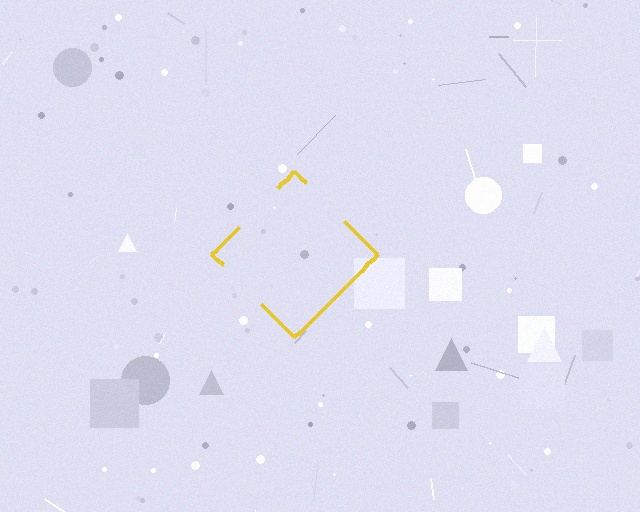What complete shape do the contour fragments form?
The contour fragments form a diamond.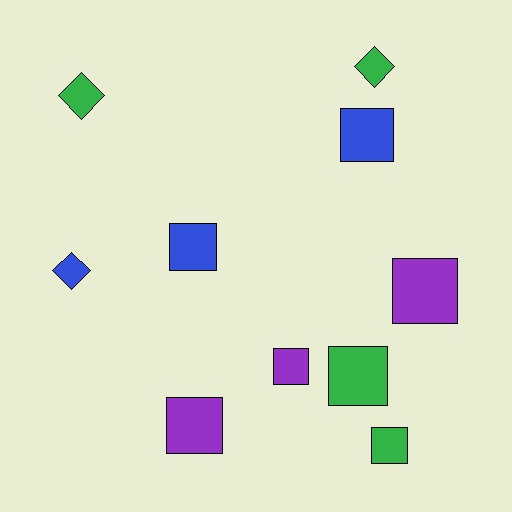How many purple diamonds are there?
There are no purple diamonds.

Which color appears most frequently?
Green, with 4 objects.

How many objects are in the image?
There are 10 objects.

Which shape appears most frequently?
Square, with 7 objects.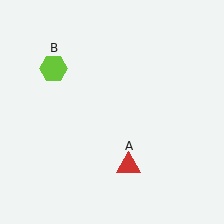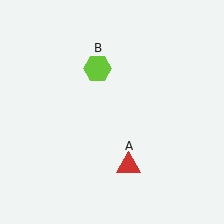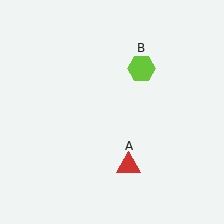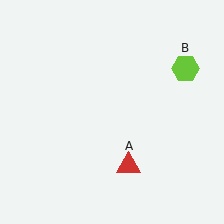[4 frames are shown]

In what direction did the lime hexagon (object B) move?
The lime hexagon (object B) moved right.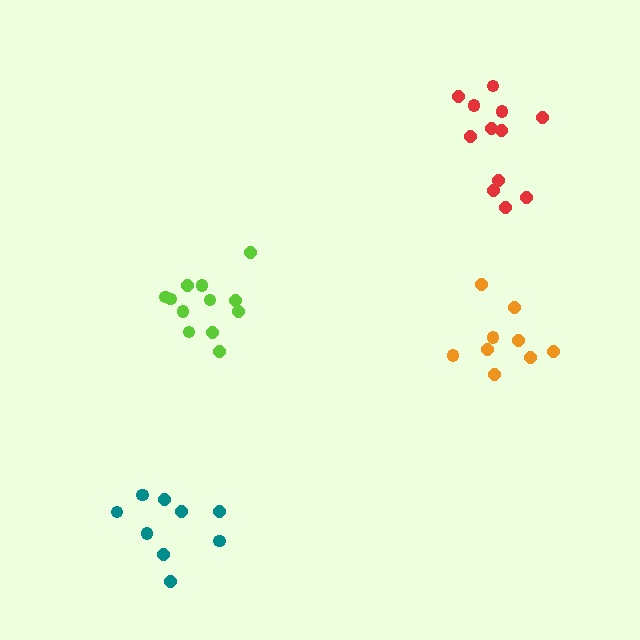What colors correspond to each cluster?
The clusters are colored: orange, lime, red, teal.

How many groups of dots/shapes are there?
There are 4 groups.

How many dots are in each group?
Group 1: 9 dots, Group 2: 12 dots, Group 3: 12 dots, Group 4: 9 dots (42 total).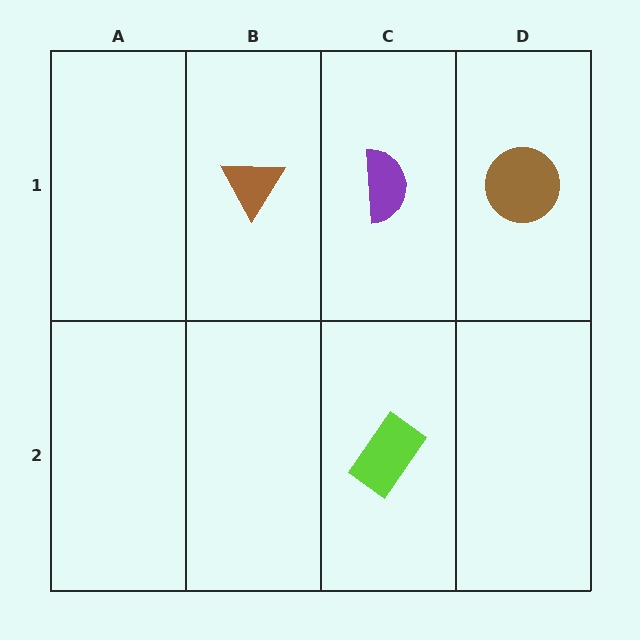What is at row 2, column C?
A lime rectangle.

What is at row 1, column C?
A purple semicircle.